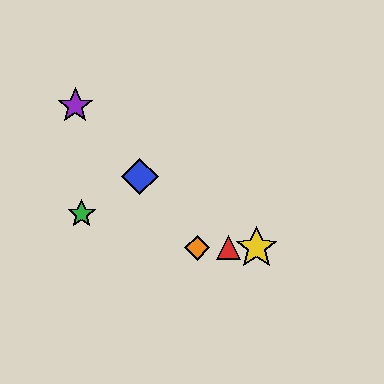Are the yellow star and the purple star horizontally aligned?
No, the yellow star is at y≈248 and the purple star is at y≈106.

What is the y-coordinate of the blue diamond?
The blue diamond is at y≈176.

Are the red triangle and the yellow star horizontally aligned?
Yes, both are at y≈248.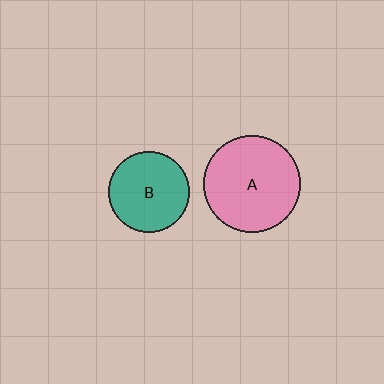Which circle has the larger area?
Circle A (pink).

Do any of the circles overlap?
No, none of the circles overlap.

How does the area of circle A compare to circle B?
Approximately 1.4 times.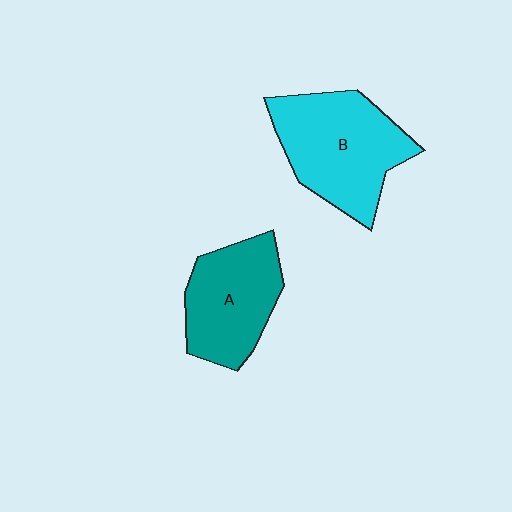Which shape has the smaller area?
Shape A (teal).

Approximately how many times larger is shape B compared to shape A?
Approximately 1.3 times.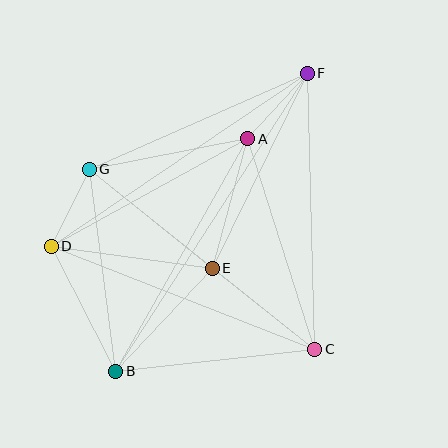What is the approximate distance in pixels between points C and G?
The distance between C and G is approximately 289 pixels.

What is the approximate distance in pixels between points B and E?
The distance between B and E is approximately 141 pixels.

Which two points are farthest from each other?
Points B and F are farthest from each other.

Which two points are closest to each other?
Points D and G are closest to each other.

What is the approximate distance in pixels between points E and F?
The distance between E and F is approximately 217 pixels.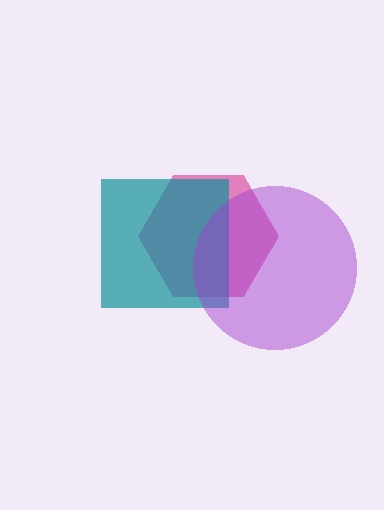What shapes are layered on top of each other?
The layered shapes are: a magenta hexagon, a teal square, a purple circle.